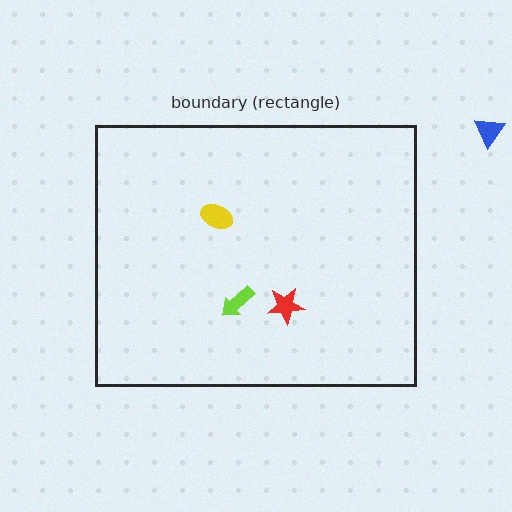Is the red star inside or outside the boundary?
Inside.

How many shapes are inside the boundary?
3 inside, 1 outside.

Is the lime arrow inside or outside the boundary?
Inside.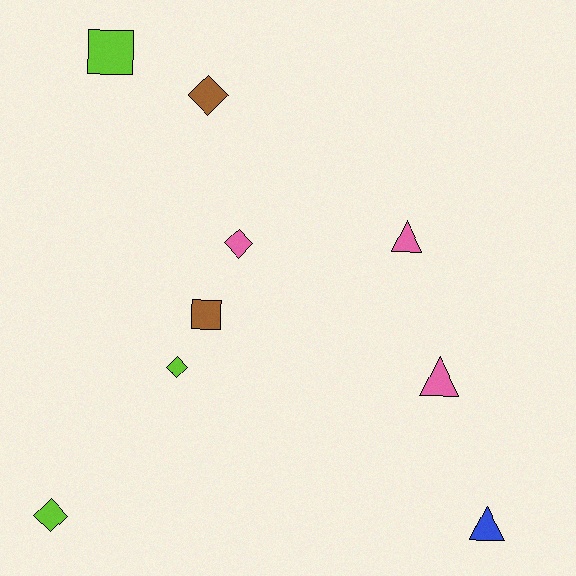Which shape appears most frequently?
Diamond, with 4 objects.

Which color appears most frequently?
Lime, with 3 objects.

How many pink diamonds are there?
There is 1 pink diamond.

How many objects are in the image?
There are 9 objects.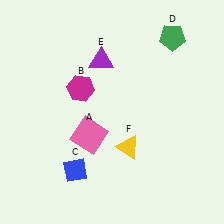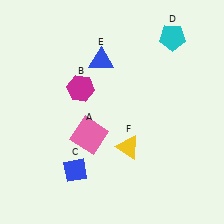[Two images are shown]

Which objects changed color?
D changed from green to cyan. E changed from purple to blue.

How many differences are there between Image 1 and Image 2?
There are 2 differences between the two images.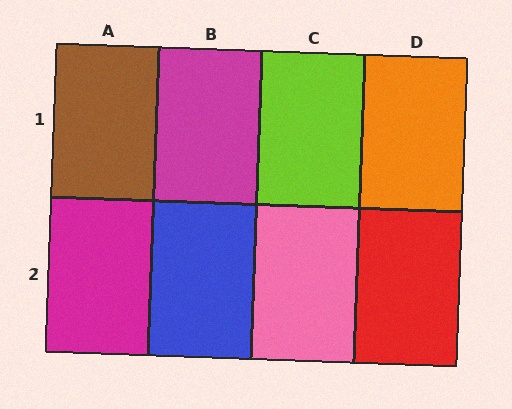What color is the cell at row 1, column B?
Magenta.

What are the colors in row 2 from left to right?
Magenta, blue, pink, red.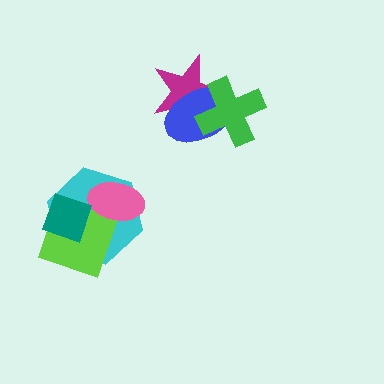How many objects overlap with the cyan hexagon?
3 objects overlap with the cyan hexagon.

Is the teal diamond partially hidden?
No, no other shape covers it.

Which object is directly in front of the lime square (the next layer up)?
The pink ellipse is directly in front of the lime square.